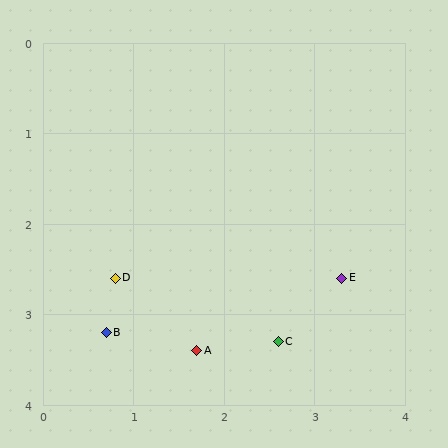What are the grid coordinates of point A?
Point A is at approximately (1.7, 3.4).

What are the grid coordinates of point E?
Point E is at approximately (3.3, 2.6).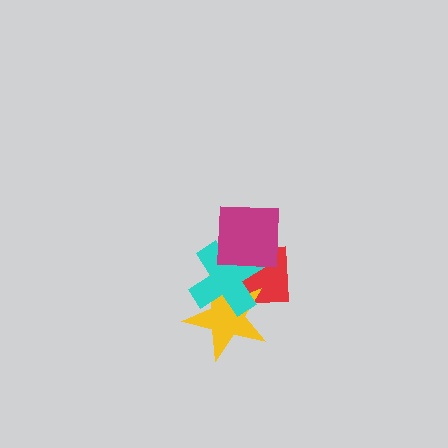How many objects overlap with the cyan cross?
3 objects overlap with the cyan cross.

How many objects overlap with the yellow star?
2 objects overlap with the yellow star.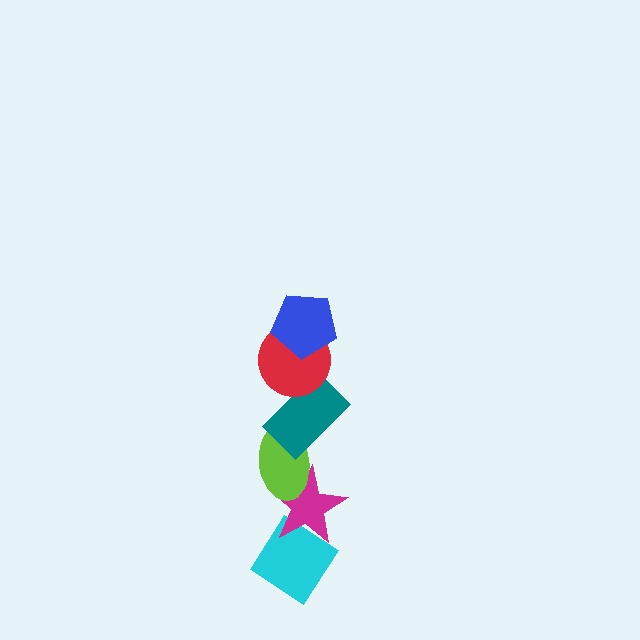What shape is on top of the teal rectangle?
The red circle is on top of the teal rectangle.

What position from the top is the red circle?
The red circle is 2nd from the top.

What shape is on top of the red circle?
The blue pentagon is on top of the red circle.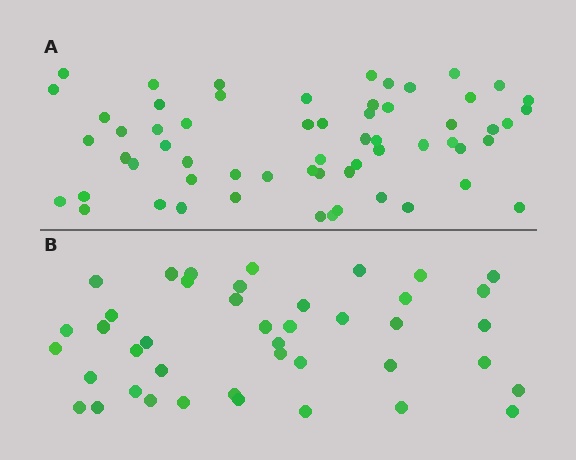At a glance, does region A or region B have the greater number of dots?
Region A (the top region) has more dots.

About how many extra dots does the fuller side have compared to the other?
Region A has approximately 20 more dots than region B.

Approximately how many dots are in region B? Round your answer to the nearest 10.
About 40 dots. (The exact count is 42, which rounds to 40.)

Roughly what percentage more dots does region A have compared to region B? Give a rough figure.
About 45% more.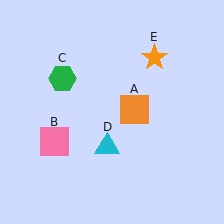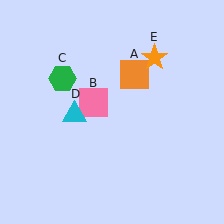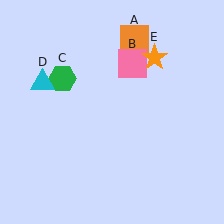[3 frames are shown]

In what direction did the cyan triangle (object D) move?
The cyan triangle (object D) moved up and to the left.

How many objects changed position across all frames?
3 objects changed position: orange square (object A), pink square (object B), cyan triangle (object D).